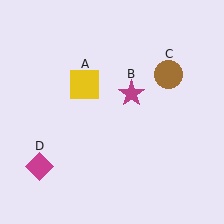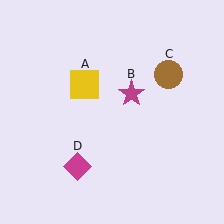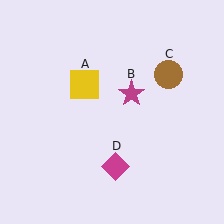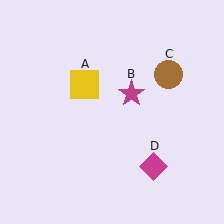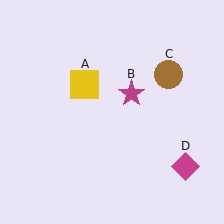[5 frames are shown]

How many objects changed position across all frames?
1 object changed position: magenta diamond (object D).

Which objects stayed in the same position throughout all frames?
Yellow square (object A) and magenta star (object B) and brown circle (object C) remained stationary.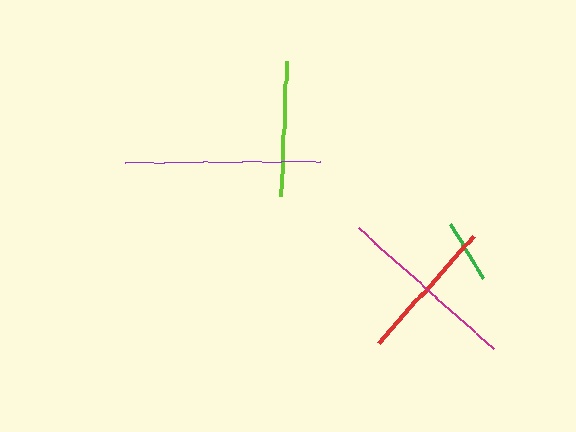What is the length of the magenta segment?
The magenta segment is approximately 181 pixels long.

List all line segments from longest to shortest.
From longest to shortest: purple, magenta, red, lime, green.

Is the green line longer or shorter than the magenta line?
The magenta line is longer than the green line.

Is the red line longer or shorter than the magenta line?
The magenta line is longer than the red line.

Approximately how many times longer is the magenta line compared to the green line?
The magenta line is approximately 2.9 times the length of the green line.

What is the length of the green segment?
The green segment is approximately 63 pixels long.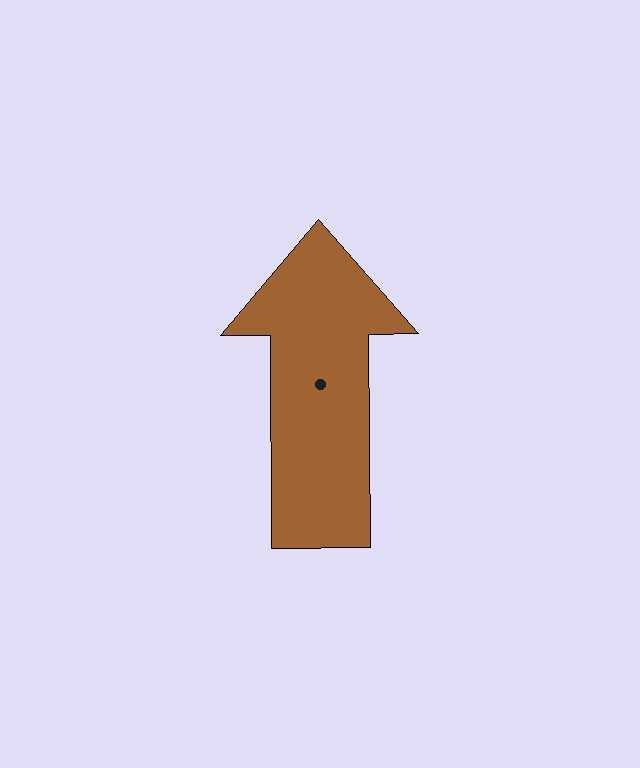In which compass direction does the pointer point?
North.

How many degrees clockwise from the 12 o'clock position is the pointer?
Approximately 360 degrees.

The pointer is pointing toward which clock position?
Roughly 12 o'clock.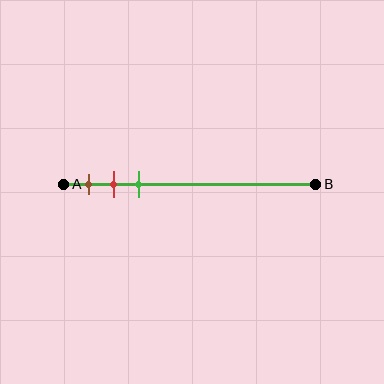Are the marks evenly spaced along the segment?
Yes, the marks are approximately evenly spaced.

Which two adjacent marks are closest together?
The red and green marks are the closest adjacent pair.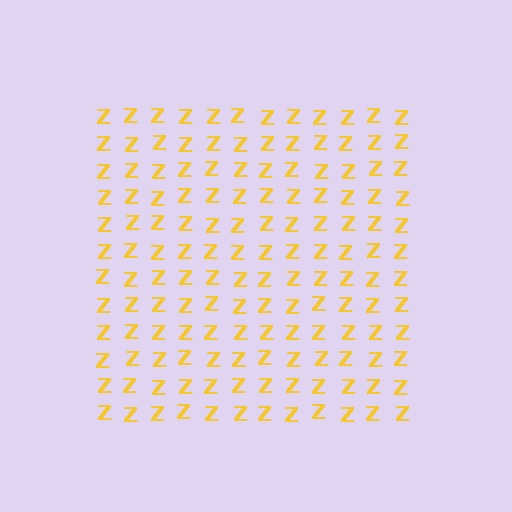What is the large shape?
The large shape is a square.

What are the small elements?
The small elements are letter Z's.